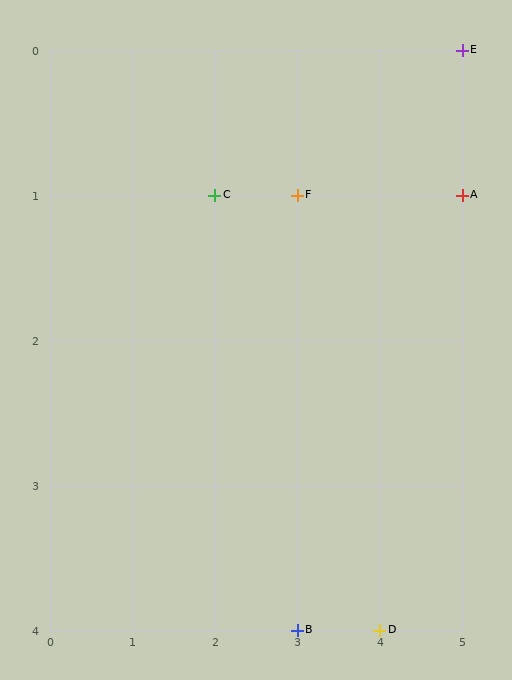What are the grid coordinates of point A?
Point A is at grid coordinates (5, 1).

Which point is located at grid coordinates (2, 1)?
Point C is at (2, 1).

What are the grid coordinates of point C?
Point C is at grid coordinates (2, 1).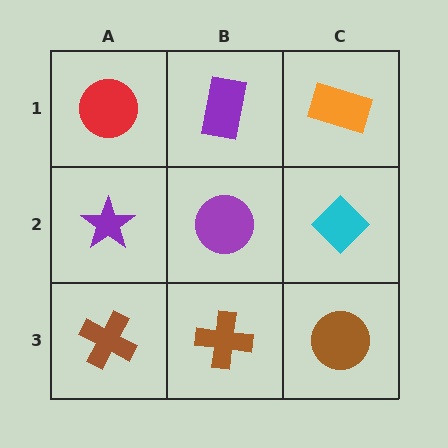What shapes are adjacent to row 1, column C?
A cyan diamond (row 2, column C), a purple rectangle (row 1, column B).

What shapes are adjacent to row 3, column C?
A cyan diamond (row 2, column C), a brown cross (row 3, column B).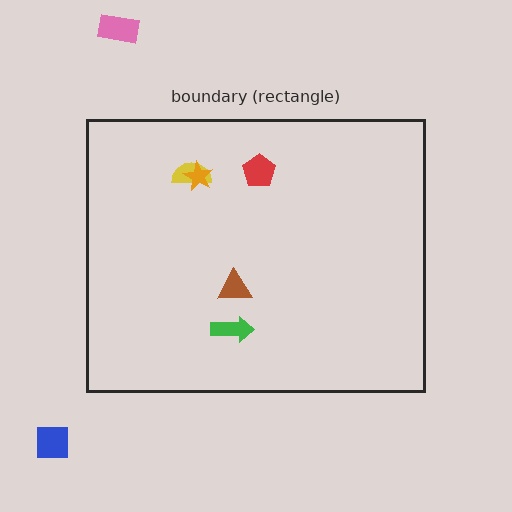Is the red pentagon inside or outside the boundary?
Inside.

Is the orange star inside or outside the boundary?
Inside.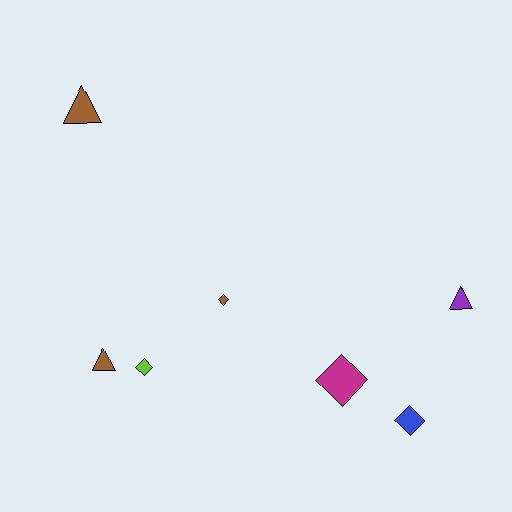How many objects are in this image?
There are 7 objects.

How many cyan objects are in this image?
There are no cyan objects.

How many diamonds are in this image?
There are 4 diamonds.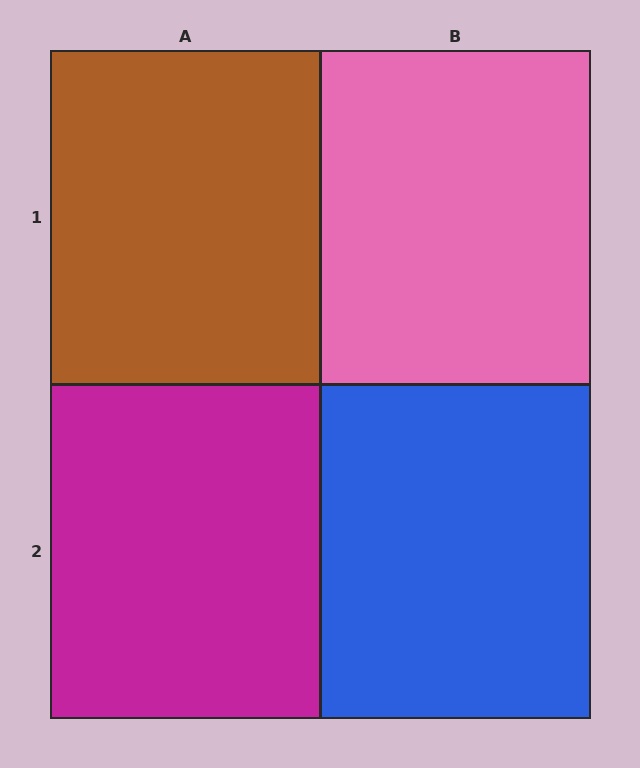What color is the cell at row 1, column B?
Pink.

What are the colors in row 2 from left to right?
Magenta, blue.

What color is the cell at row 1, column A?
Brown.